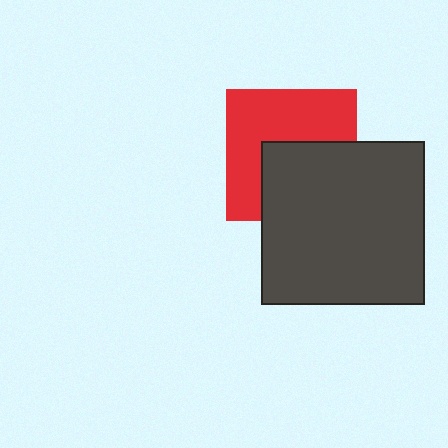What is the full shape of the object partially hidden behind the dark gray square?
The partially hidden object is a red square.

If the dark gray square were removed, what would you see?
You would see the complete red square.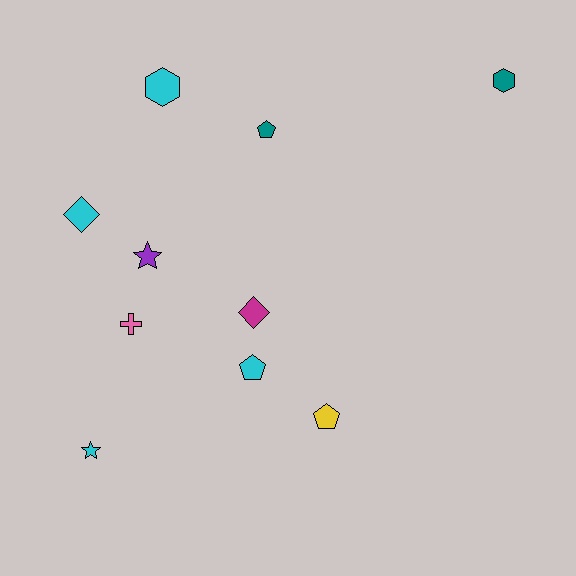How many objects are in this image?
There are 10 objects.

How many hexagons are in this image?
There are 2 hexagons.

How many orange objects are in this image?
There are no orange objects.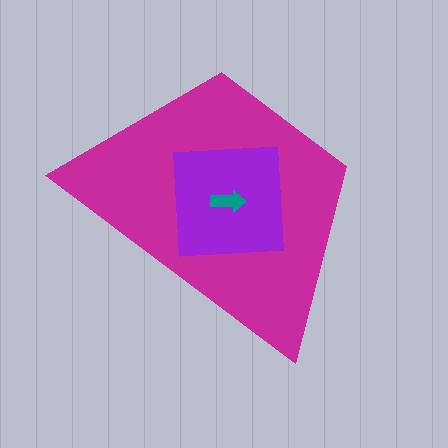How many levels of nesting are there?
3.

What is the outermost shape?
The magenta trapezoid.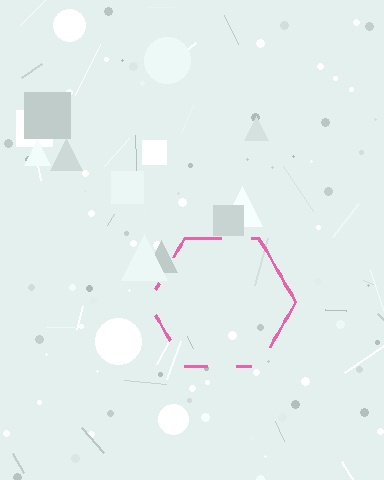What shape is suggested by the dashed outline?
The dashed outline suggests a hexagon.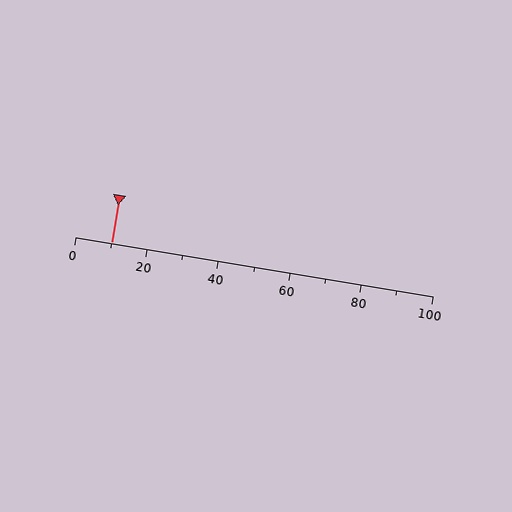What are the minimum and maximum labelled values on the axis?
The axis runs from 0 to 100.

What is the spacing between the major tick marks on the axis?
The major ticks are spaced 20 apart.